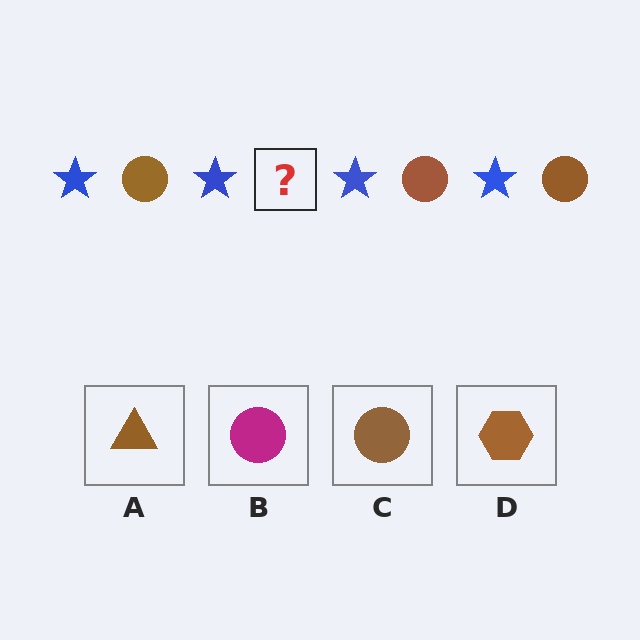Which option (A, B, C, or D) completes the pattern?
C.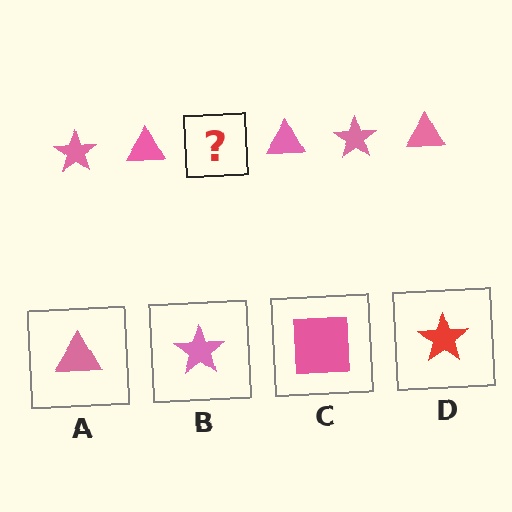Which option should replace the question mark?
Option B.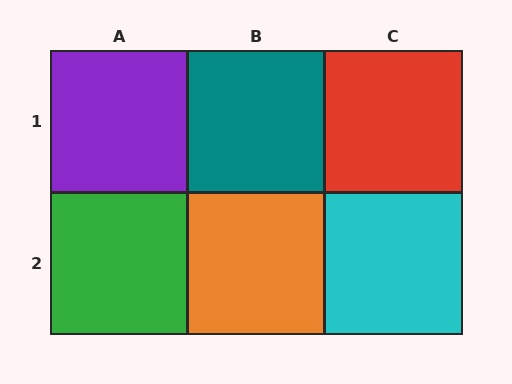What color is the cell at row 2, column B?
Orange.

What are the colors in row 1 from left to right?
Purple, teal, red.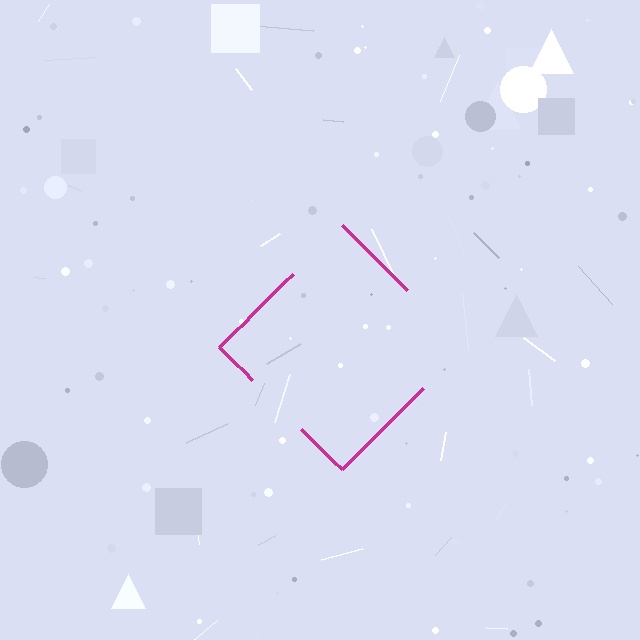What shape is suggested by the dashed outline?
The dashed outline suggests a diamond.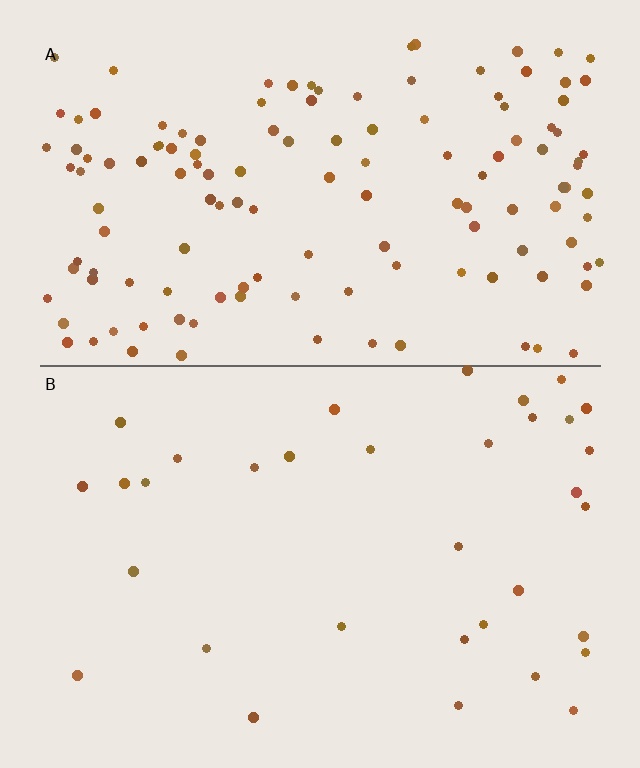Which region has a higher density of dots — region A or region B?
A (the top).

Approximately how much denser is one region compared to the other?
Approximately 3.9× — region A over region B.